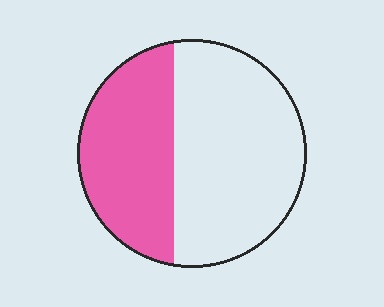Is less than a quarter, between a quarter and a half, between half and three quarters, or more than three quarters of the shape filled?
Between a quarter and a half.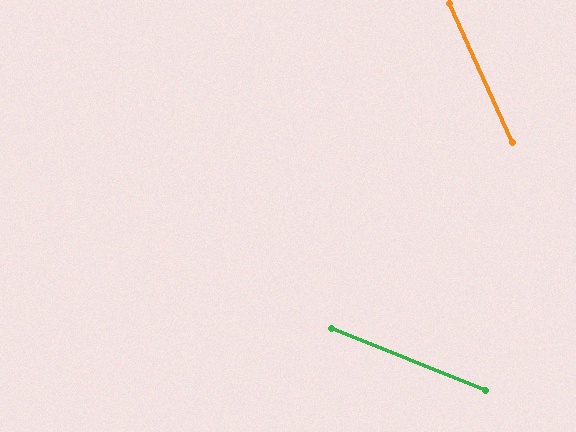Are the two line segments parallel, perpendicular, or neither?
Neither parallel nor perpendicular — they differ by about 44°.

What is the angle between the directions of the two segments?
Approximately 44 degrees.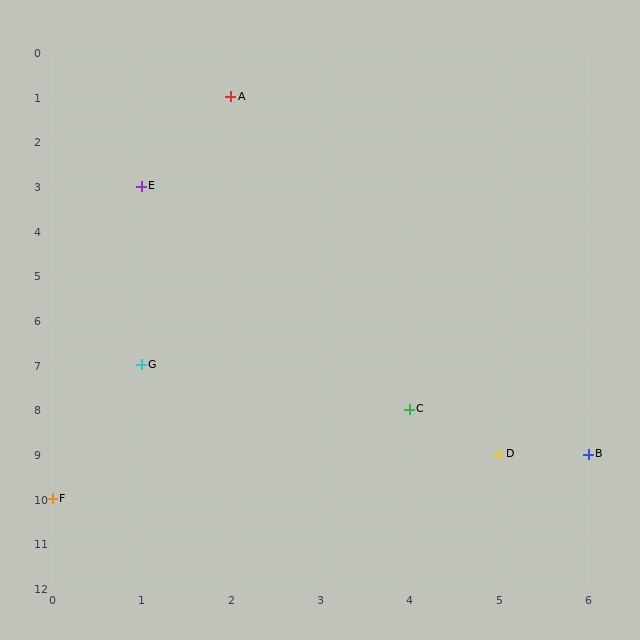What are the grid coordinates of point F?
Point F is at grid coordinates (0, 10).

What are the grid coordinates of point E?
Point E is at grid coordinates (1, 3).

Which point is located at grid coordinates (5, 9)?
Point D is at (5, 9).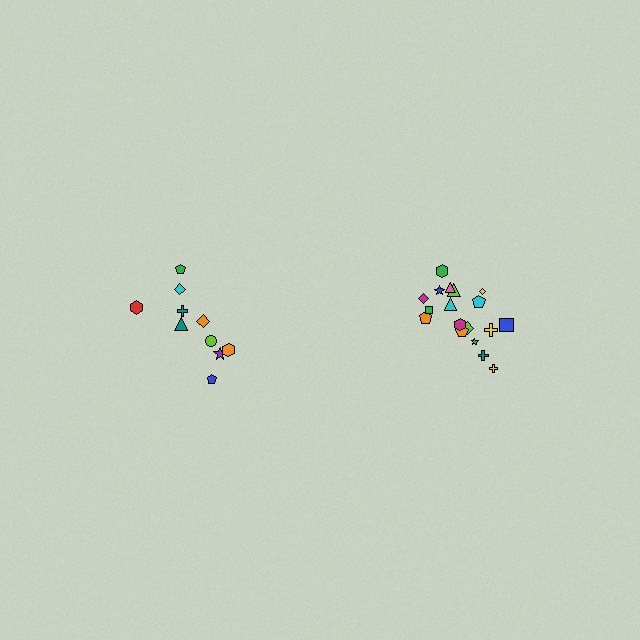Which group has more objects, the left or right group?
The right group.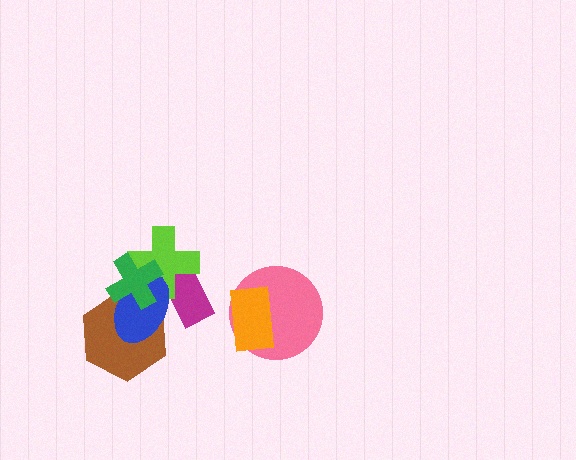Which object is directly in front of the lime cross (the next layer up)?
The blue ellipse is directly in front of the lime cross.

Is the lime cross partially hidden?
Yes, it is partially covered by another shape.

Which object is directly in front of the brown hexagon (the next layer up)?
The blue ellipse is directly in front of the brown hexagon.